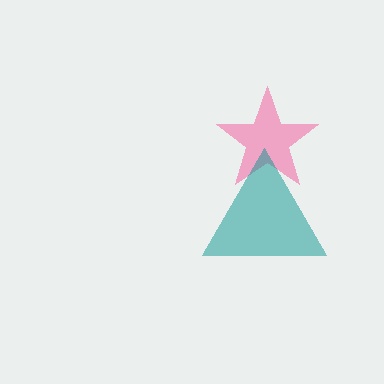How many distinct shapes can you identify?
There are 2 distinct shapes: a pink star, a teal triangle.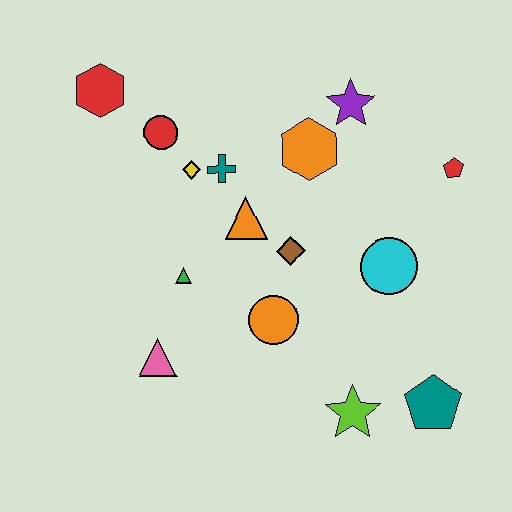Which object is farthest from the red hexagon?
The teal pentagon is farthest from the red hexagon.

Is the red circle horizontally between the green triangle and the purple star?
No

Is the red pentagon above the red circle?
No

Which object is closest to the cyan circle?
The brown diamond is closest to the cyan circle.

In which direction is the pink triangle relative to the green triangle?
The pink triangle is below the green triangle.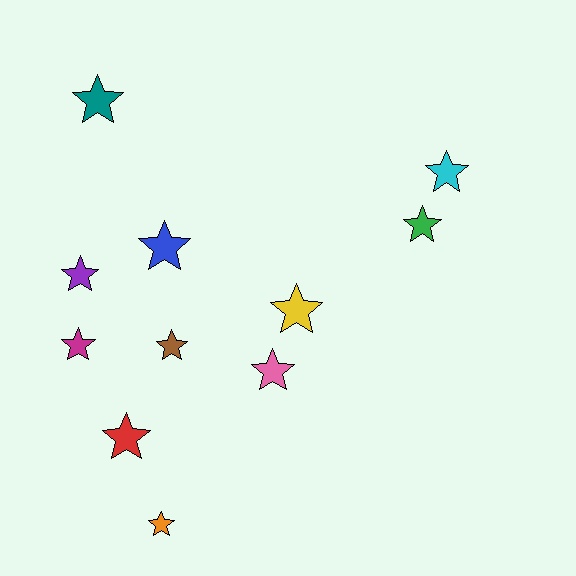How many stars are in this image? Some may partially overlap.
There are 11 stars.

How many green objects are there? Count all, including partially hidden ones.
There is 1 green object.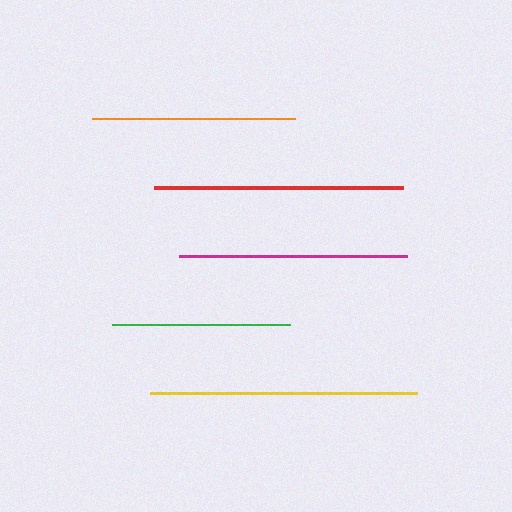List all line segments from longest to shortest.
From longest to shortest: yellow, red, magenta, orange, green.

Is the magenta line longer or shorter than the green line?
The magenta line is longer than the green line.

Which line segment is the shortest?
The green line is the shortest at approximately 178 pixels.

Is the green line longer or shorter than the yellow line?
The yellow line is longer than the green line.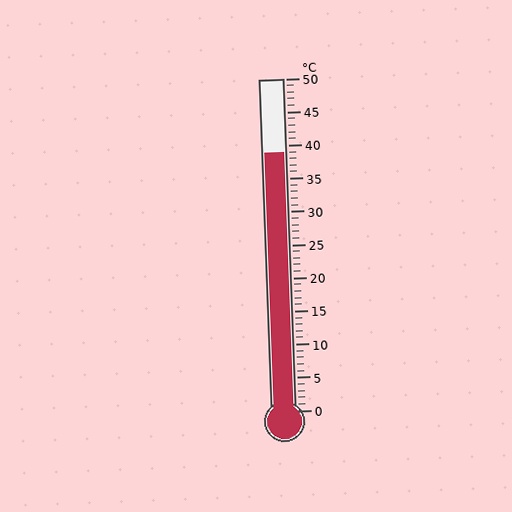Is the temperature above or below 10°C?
The temperature is above 10°C.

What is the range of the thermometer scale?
The thermometer scale ranges from 0°C to 50°C.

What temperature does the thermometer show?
The thermometer shows approximately 39°C.